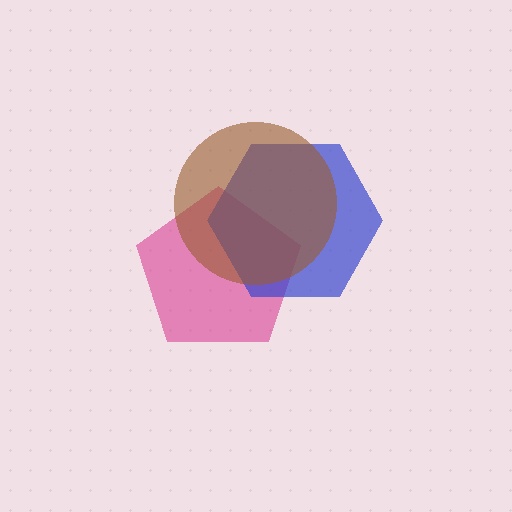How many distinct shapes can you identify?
There are 3 distinct shapes: a magenta pentagon, a blue hexagon, a brown circle.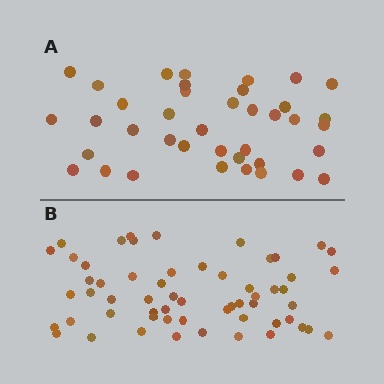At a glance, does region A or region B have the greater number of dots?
Region B (the bottom region) has more dots.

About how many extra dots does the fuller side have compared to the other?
Region B has approximately 20 more dots than region A.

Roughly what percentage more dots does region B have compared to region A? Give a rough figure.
About 50% more.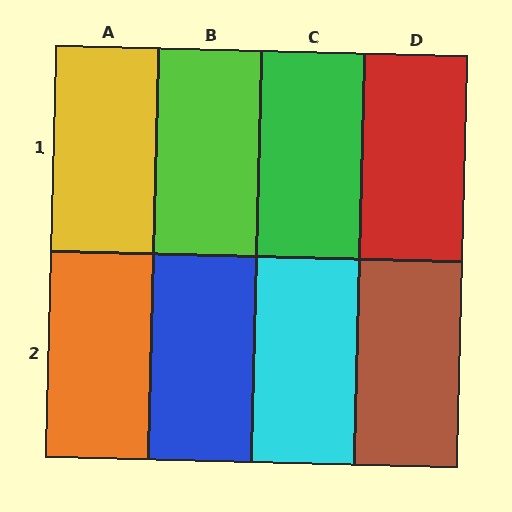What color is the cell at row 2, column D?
Brown.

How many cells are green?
1 cell is green.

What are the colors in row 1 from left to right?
Yellow, lime, green, red.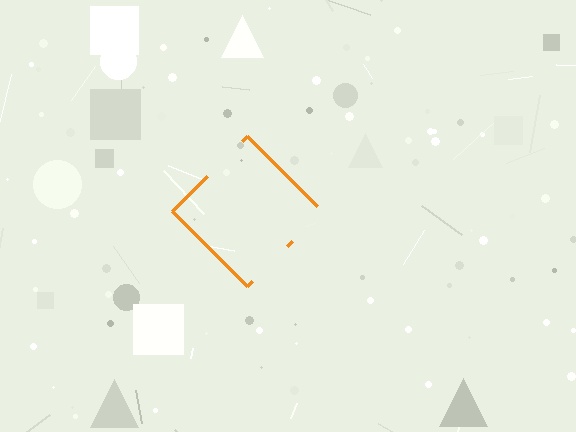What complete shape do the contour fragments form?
The contour fragments form a diamond.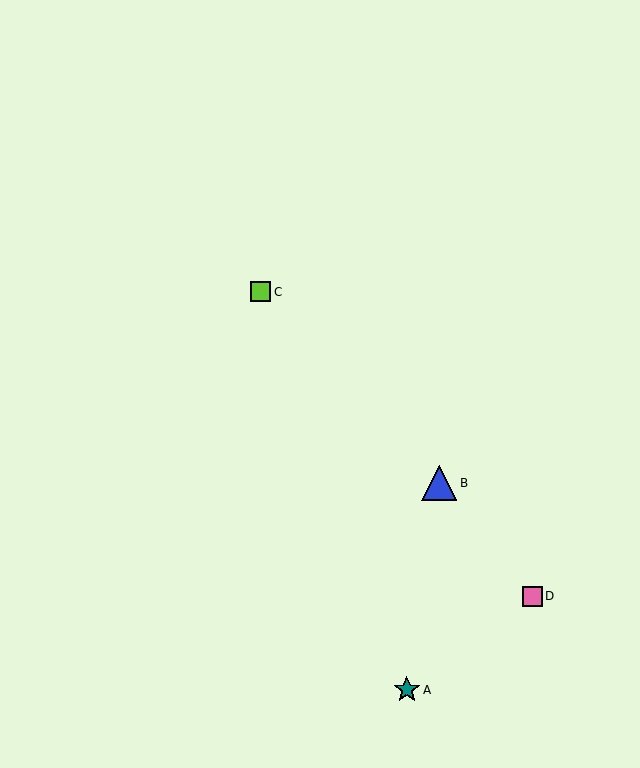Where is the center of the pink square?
The center of the pink square is at (532, 596).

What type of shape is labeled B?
Shape B is a blue triangle.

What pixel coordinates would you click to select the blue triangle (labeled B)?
Click at (439, 483) to select the blue triangle B.